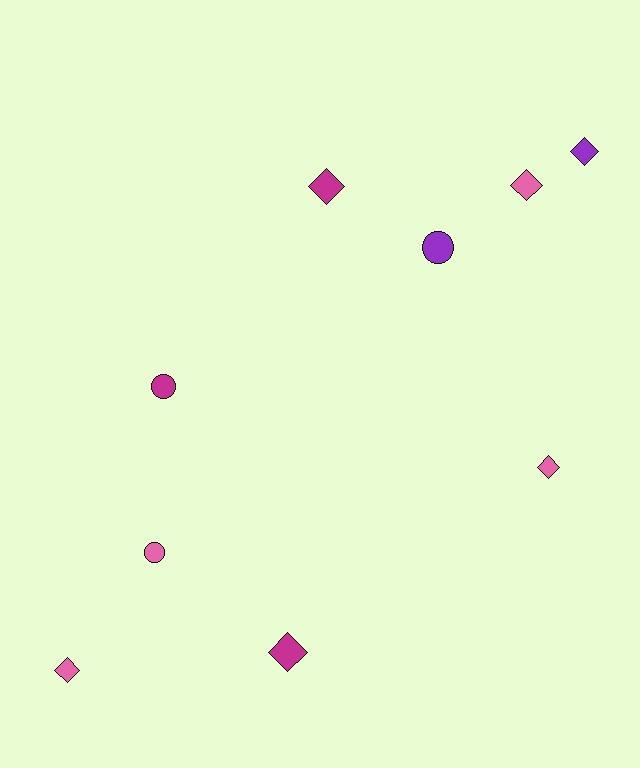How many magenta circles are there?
There is 1 magenta circle.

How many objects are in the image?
There are 9 objects.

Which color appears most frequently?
Pink, with 4 objects.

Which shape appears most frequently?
Diamond, with 6 objects.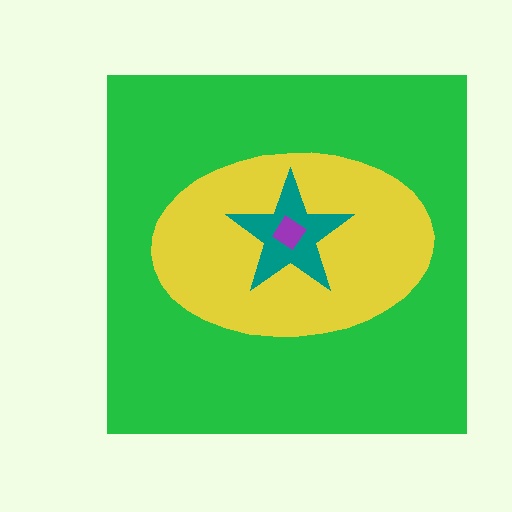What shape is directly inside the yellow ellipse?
The teal star.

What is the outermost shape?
The green square.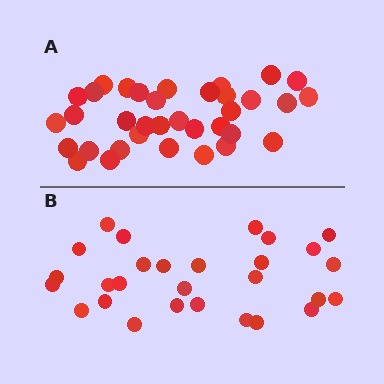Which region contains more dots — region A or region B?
Region A (the top region) has more dots.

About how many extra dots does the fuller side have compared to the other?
Region A has roughly 8 or so more dots than region B.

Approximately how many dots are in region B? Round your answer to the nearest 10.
About 30 dots. (The exact count is 28, which rounds to 30.)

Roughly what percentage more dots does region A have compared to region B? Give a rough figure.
About 25% more.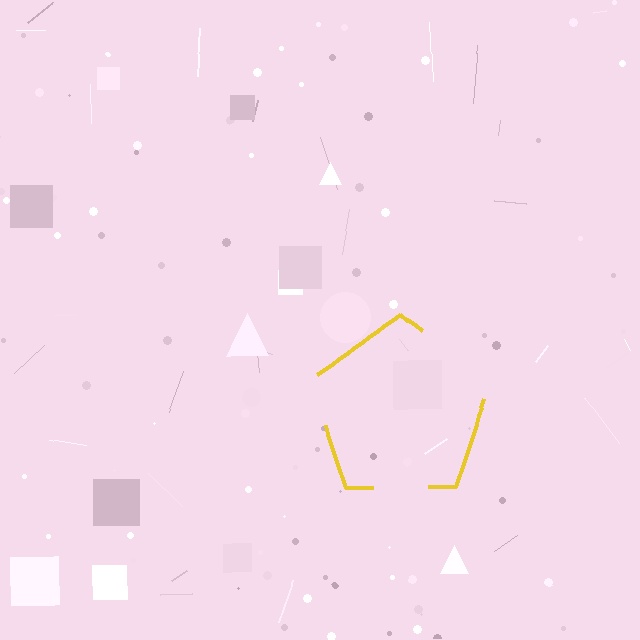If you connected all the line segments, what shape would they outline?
They would outline a pentagon.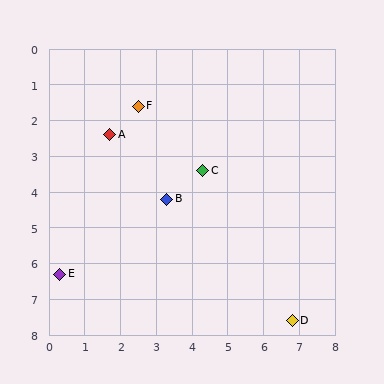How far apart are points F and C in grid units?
Points F and C are about 2.5 grid units apart.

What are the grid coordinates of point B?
Point B is at approximately (3.3, 4.2).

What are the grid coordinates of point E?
Point E is at approximately (0.3, 6.3).